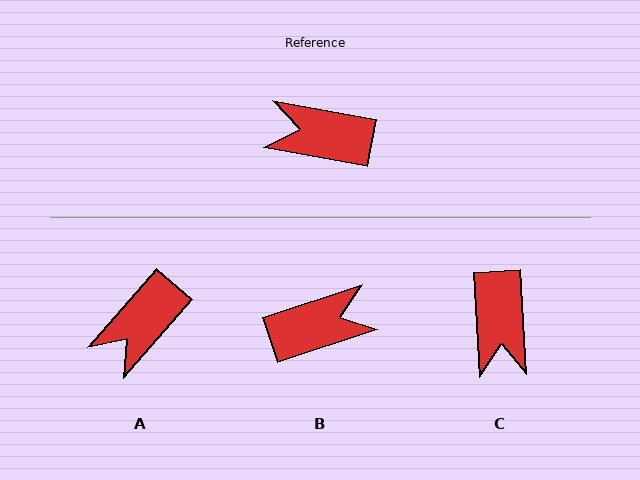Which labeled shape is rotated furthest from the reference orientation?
B, about 152 degrees away.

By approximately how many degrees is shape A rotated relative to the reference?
Approximately 59 degrees counter-clockwise.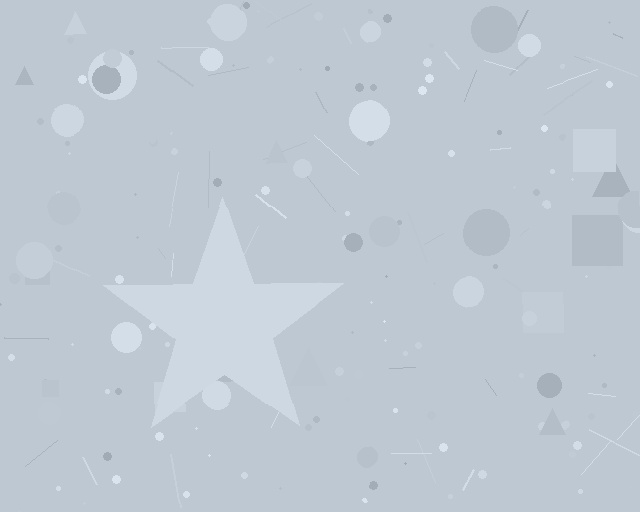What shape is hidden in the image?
A star is hidden in the image.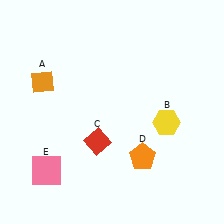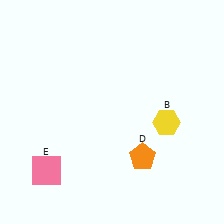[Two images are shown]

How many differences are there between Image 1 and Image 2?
There are 2 differences between the two images.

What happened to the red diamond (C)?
The red diamond (C) was removed in Image 2. It was in the bottom-left area of Image 1.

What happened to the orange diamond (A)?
The orange diamond (A) was removed in Image 2. It was in the top-left area of Image 1.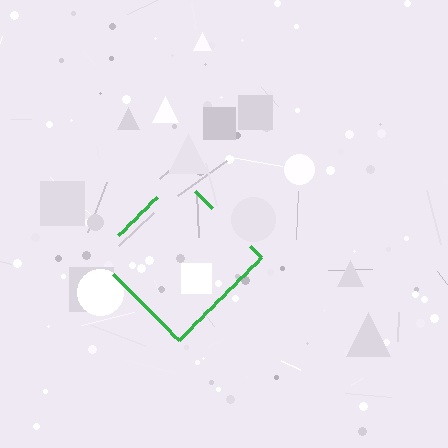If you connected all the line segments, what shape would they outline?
They would outline a diamond.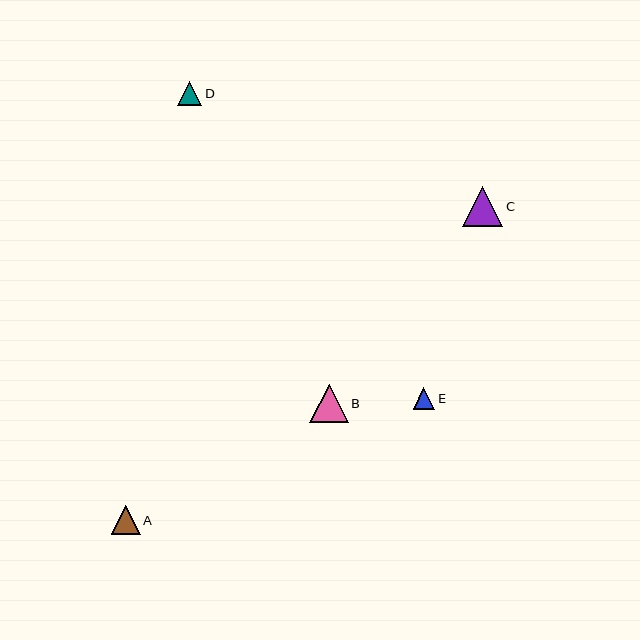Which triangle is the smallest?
Triangle E is the smallest with a size of approximately 21 pixels.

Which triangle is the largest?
Triangle C is the largest with a size of approximately 40 pixels.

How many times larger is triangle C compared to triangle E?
Triangle C is approximately 1.9 times the size of triangle E.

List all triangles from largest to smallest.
From largest to smallest: C, B, A, D, E.